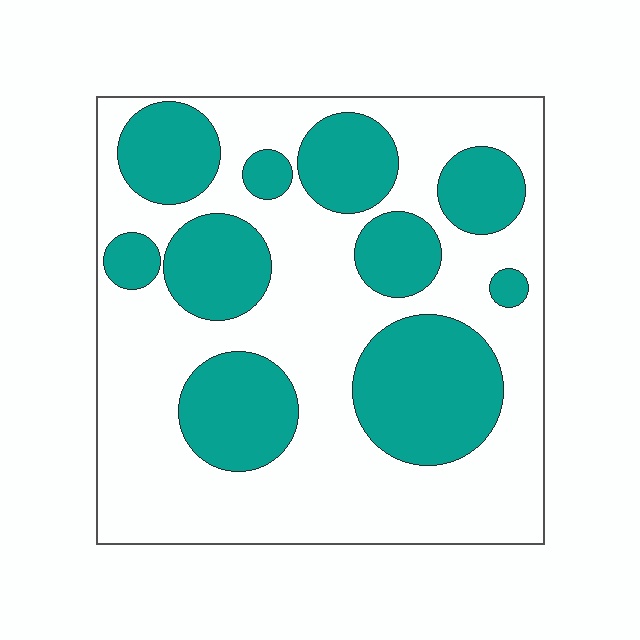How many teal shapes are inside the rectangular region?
10.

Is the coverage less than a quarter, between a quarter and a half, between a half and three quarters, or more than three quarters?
Between a quarter and a half.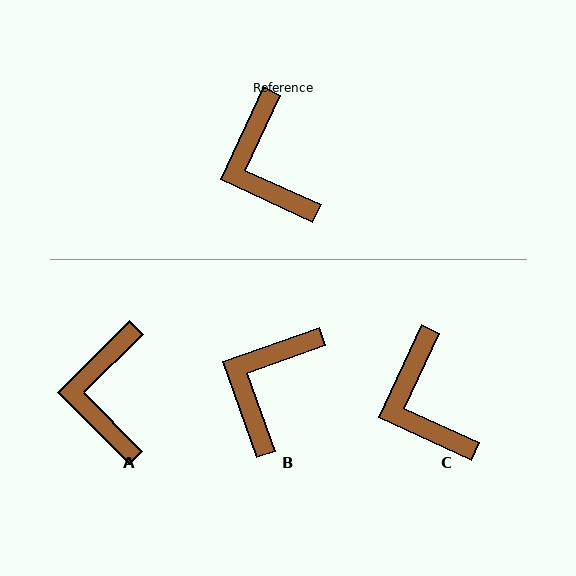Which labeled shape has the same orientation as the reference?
C.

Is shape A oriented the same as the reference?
No, it is off by about 20 degrees.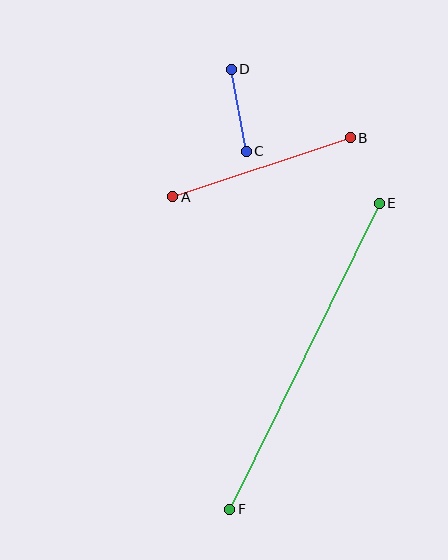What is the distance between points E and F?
The distance is approximately 341 pixels.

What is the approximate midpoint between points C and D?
The midpoint is at approximately (239, 110) pixels.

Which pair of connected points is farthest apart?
Points E and F are farthest apart.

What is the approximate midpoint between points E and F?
The midpoint is at approximately (305, 356) pixels.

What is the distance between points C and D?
The distance is approximately 83 pixels.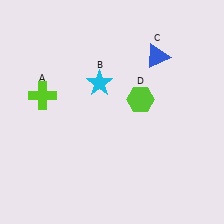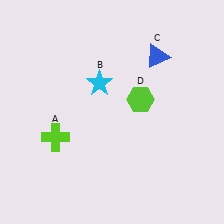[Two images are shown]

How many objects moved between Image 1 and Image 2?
1 object moved between the two images.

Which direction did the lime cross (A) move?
The lime cross (A) moved down.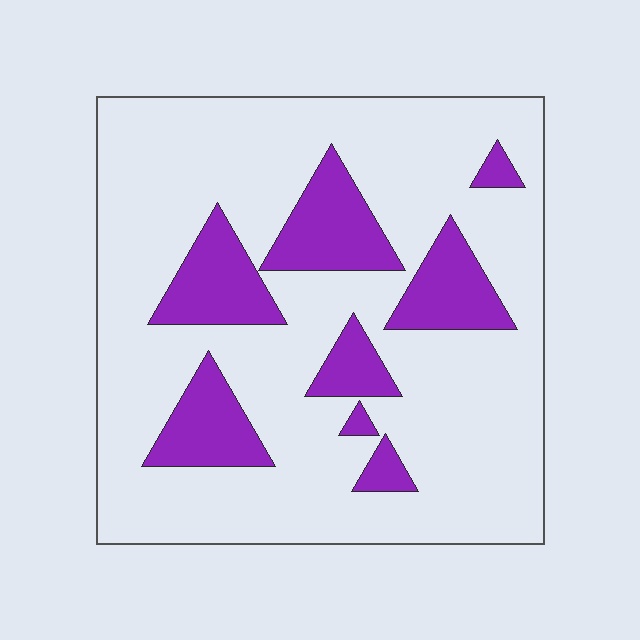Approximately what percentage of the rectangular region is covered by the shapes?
Approximately 20%.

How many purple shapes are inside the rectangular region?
8.